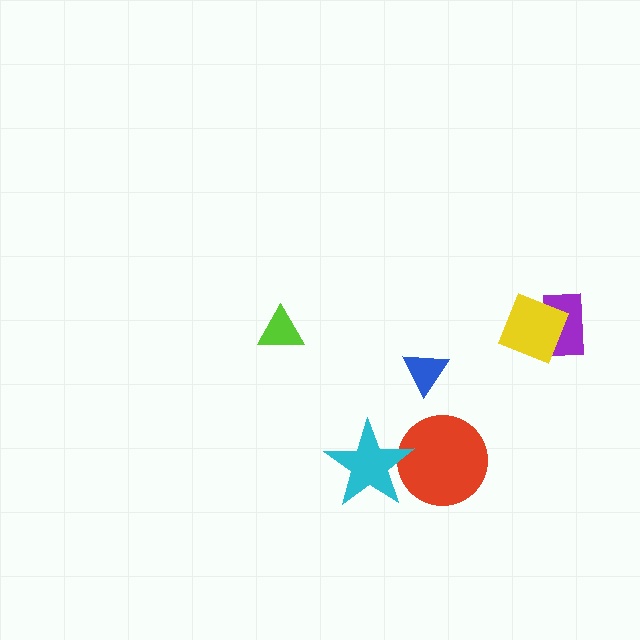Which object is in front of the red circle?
The cyan star is in front of the red circle.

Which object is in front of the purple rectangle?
The yellow square is in front of the purple rectangle.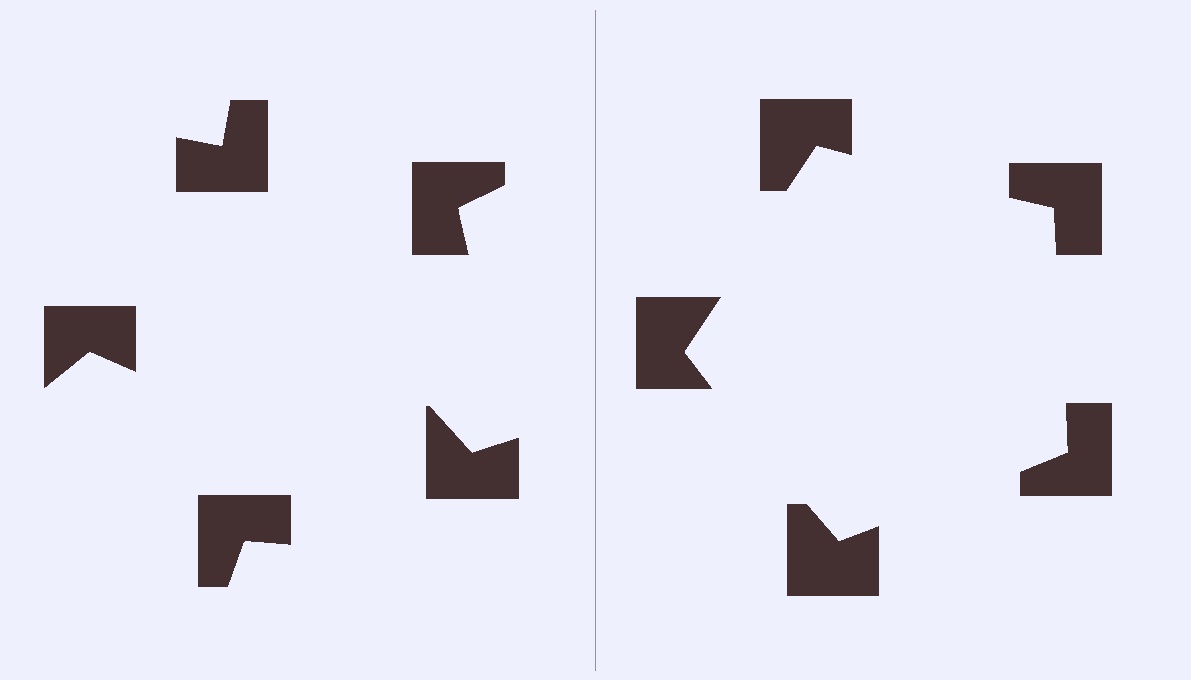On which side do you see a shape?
An illusory pentagon appears on the right side. On the left side the wedge cuts are rotated, so no coherent shape forms.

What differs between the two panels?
The notched squares are positioned identically on both sides; only the wedge orientations differ. On the right they align to a pentagon; on the left they are misaligned.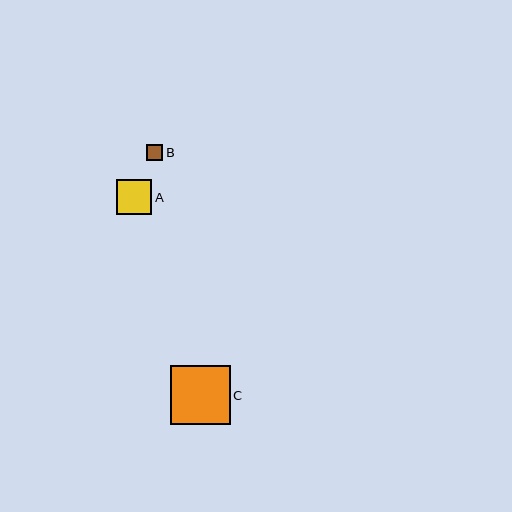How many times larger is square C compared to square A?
Square C is approximately 1.7 times the size of square A.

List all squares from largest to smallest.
From largest to smallest: C, A, B.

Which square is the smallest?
Square B is the smallest with a size of approximately 16 pixels.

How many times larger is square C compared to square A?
Square C is approximately 1.7 times the size of square A.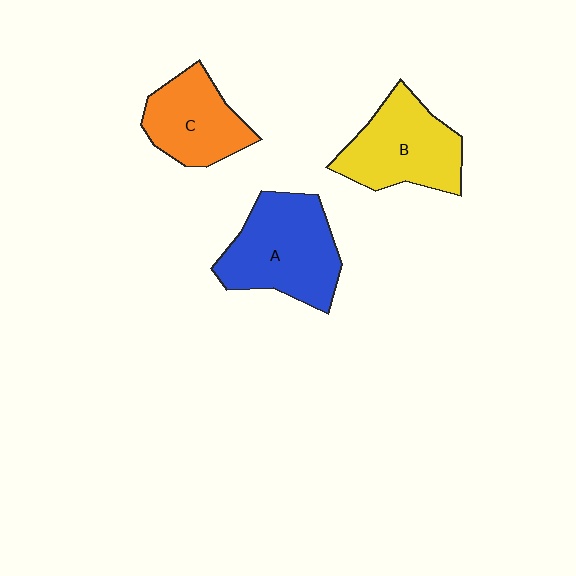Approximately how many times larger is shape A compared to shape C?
Approximately 1.4 times.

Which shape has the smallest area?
Shape C (orange).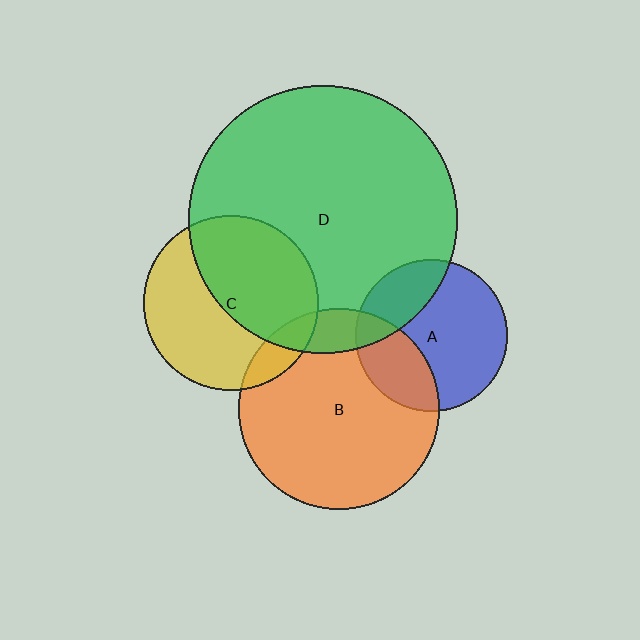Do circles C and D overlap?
Yes.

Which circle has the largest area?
Circle D (green).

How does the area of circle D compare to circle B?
Approximately 1.8 times.